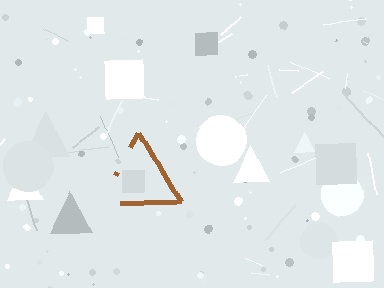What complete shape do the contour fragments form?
The contour fragments form a triangle.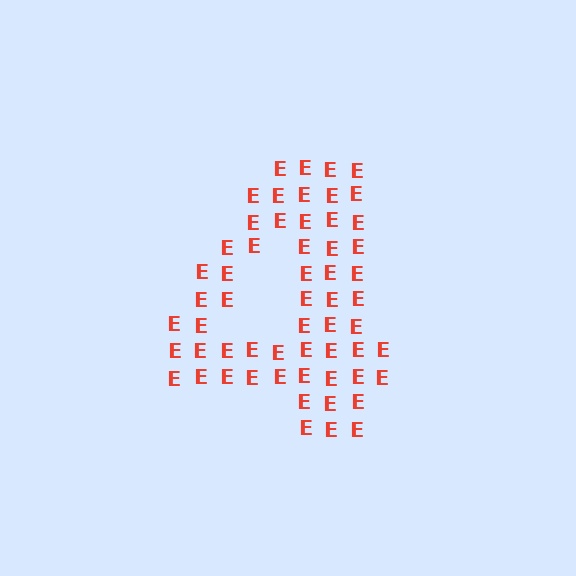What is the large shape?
The large shape is the digit 4.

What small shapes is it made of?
It is made of small letter E's.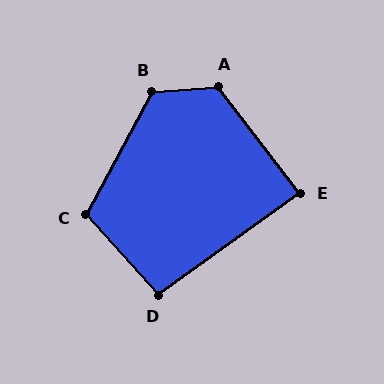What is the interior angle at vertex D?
Approximately 96 degrees (obtuse).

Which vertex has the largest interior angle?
A, at approximately 123 degrees.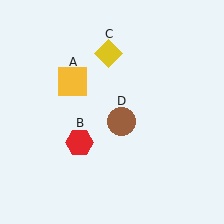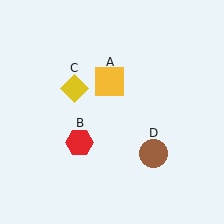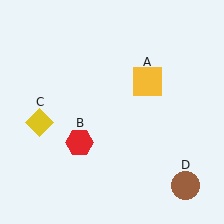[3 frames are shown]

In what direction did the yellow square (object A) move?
The yellow square (object A) moved right.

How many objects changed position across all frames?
3 objects changed position: yellow square (object A), yellow diamond (object C), brown circle (object D).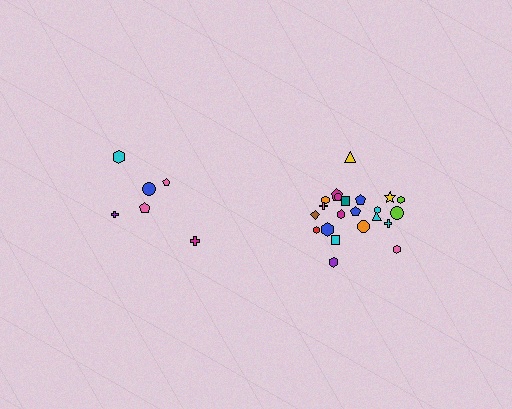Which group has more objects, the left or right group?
The right group.